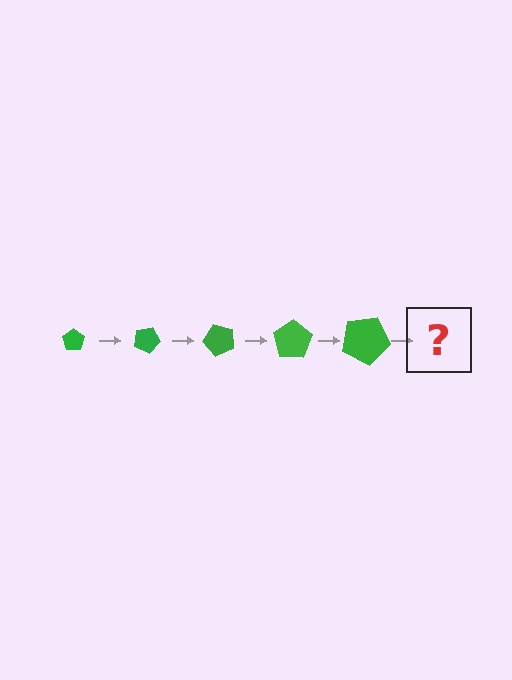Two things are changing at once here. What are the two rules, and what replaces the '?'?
The two rules are that the pentagon grows larger each step and it rotates 25 degrees each step. The '?' should be a pentagon, larger than the previous one and rotated 125 degrees from the start.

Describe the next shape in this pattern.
It should be a pentagon, larger than the previous one and rotated 125 degrees from the start.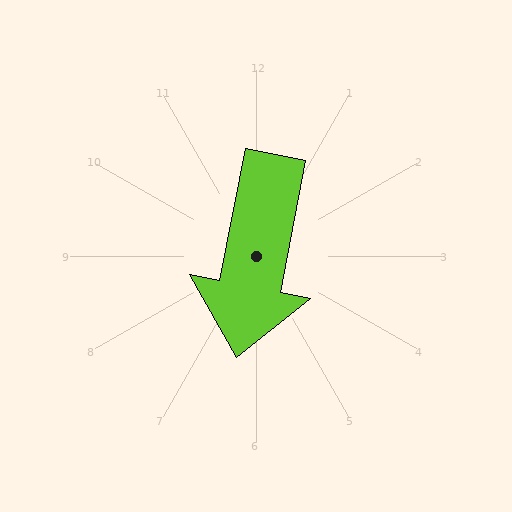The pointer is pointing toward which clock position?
Roughly 6 o'clock.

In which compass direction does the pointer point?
South.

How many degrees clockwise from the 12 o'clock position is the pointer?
Approximately 191 degrees.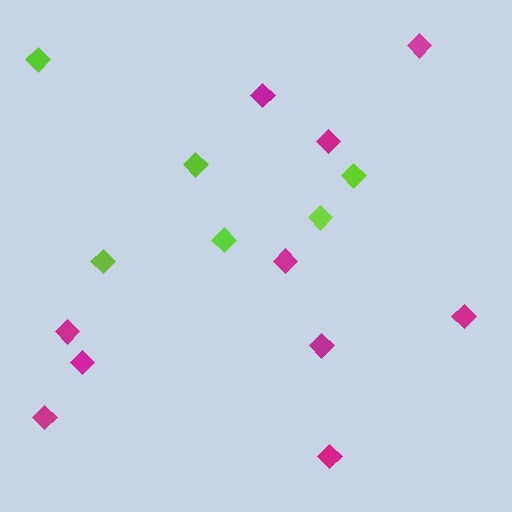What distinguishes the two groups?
There are 2 groups: one group of lime diamonds (6) and one group of magenta diamonds (10).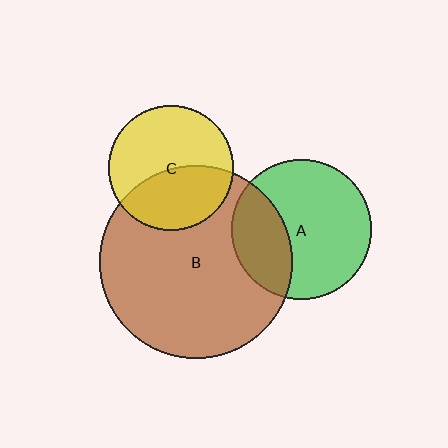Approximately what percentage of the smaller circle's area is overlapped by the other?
Approximately 40%.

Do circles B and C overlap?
Yes.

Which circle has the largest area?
Circle B (brown).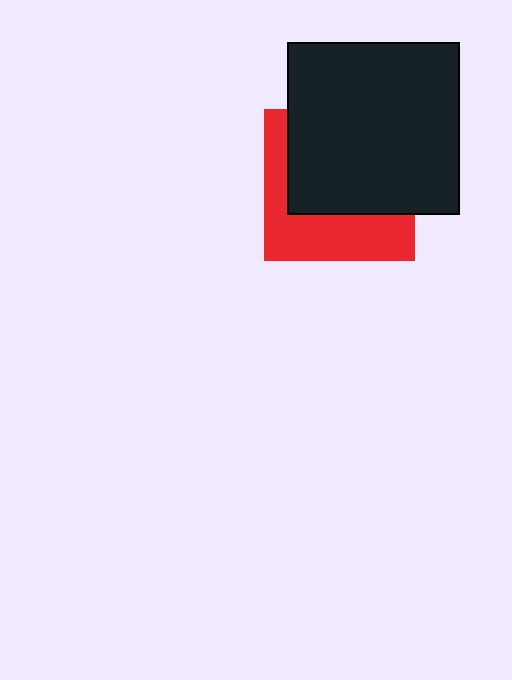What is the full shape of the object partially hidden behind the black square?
The partially hidden object is a red square.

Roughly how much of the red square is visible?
A small part of it is visible (roughly 41%).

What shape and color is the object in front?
The object in front is a black square.